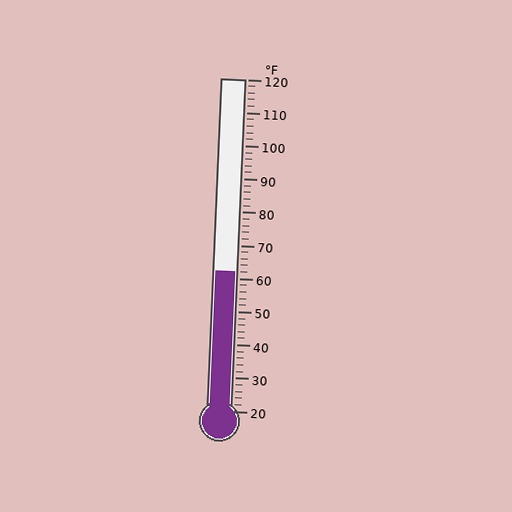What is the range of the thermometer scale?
The thermometer scale ranges from 20°F to 120°F.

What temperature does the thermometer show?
The thermometer shows approximately 62°F.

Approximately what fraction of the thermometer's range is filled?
The thermometer is filled to approximately 40% of its range.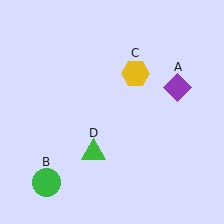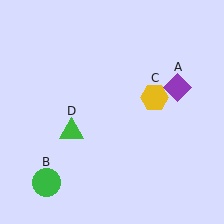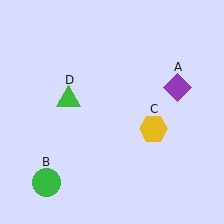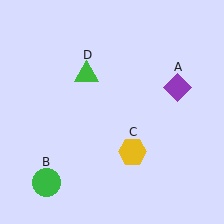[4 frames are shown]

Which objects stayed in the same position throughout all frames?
Purple diamond (object A) and green circle (object B) remained stationary.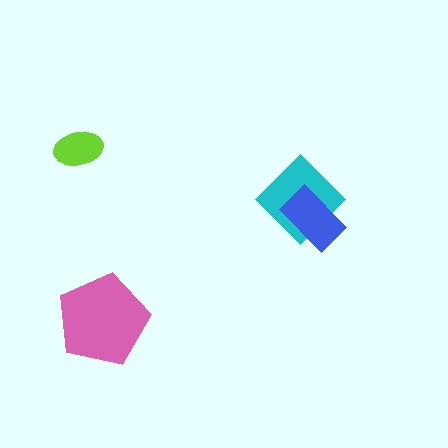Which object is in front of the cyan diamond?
The blue rectangle is in front of the cyan diamond.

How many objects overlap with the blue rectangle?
1 object overlaps with the blue rectangle.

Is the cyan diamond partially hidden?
Yes, it is partially covered by another shape.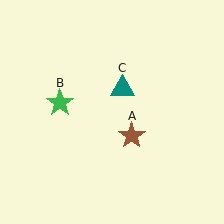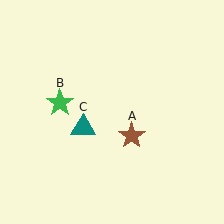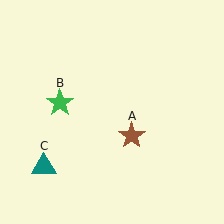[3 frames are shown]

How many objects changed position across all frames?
1 object changed position: teal triangle (object C).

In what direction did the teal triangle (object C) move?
The teal triangle (object C) moved down and to the left.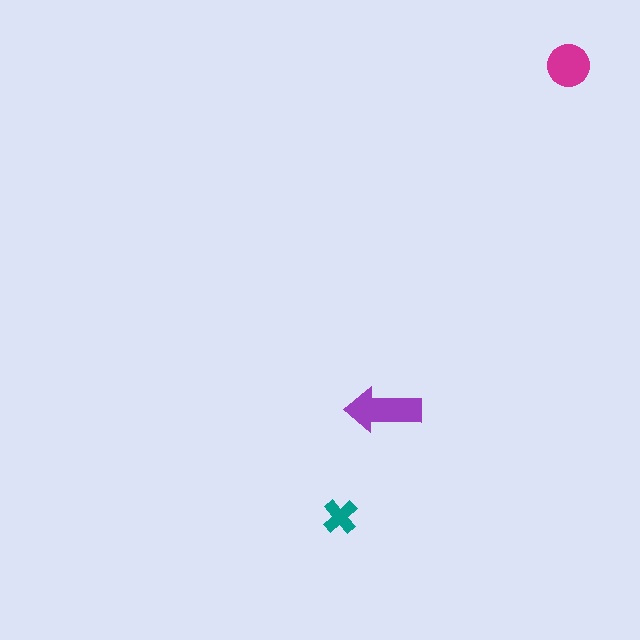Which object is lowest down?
The teal cross is bottommost.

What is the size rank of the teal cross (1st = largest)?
3rd.